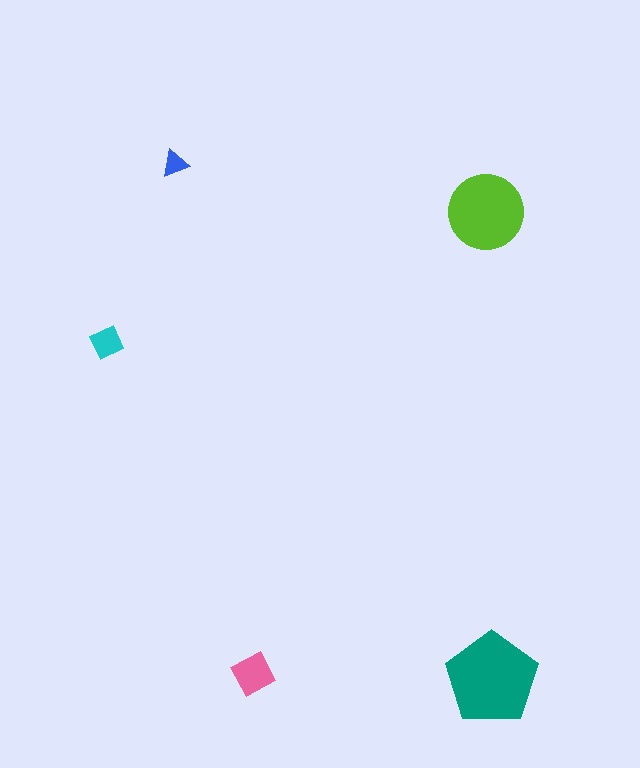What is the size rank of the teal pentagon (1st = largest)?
1st.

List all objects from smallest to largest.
The blue triangle, the cyan square, the pink diamond, the lime circle, the teal pentagon.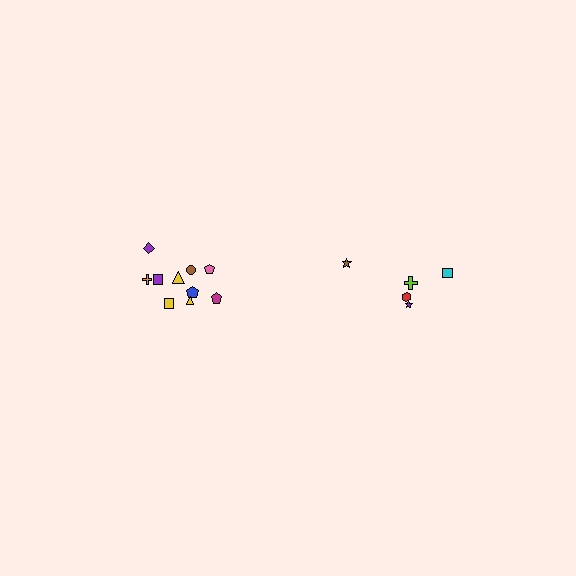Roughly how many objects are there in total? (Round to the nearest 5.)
Roughly 15 objects in total.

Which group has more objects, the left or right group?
The left group.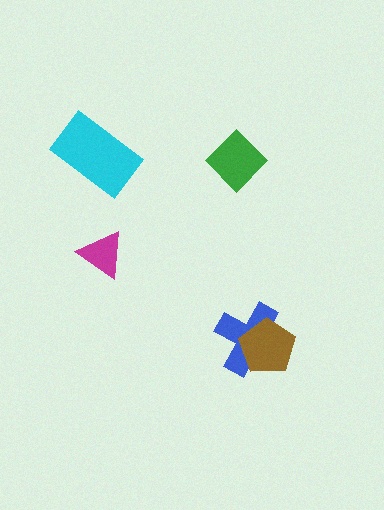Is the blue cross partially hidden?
Yes, it is partially covered by another shape.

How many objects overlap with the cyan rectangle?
0 objects overlap with the cyan rectangle.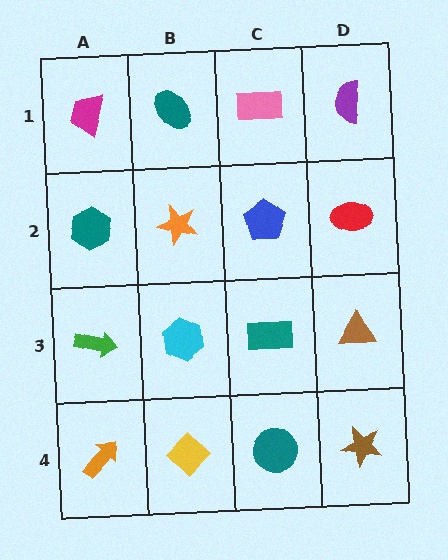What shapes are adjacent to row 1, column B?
An orange star (row 2, column B), a magenta trapezoid (row 1, column A), a pink rectangle (row 1, column C).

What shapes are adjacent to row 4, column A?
A green arrow (row 3, column A), a yellow diamond (row 4, column B).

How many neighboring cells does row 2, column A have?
3.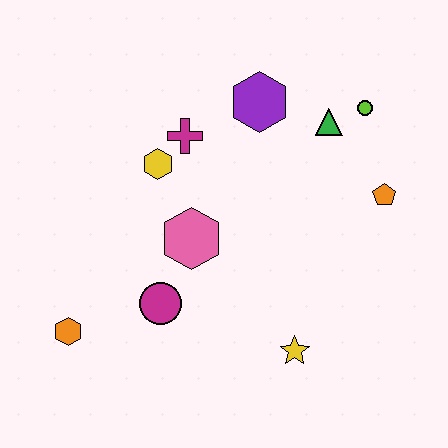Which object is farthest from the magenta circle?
The lime circle is farthest from the magenta circle.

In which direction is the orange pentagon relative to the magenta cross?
The orange pentagon is to the right of the magenta cross.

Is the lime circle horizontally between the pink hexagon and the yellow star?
No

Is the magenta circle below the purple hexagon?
Yes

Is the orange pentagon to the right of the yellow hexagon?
Yes